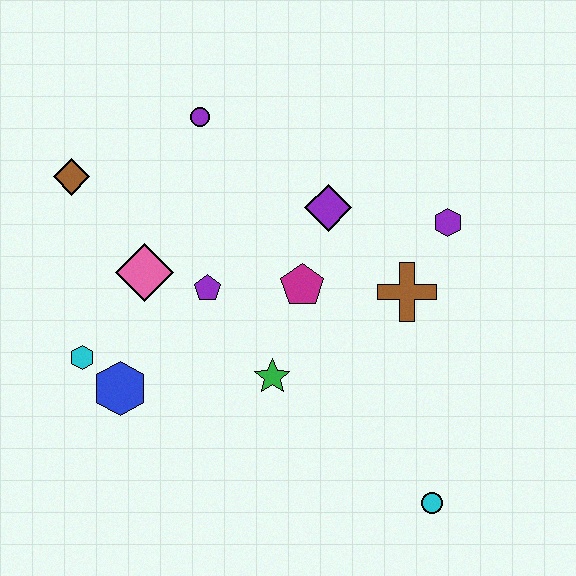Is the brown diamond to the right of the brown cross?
No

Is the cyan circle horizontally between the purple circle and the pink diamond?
No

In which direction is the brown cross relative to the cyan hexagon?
The brown cross is to the right of the cyan hexagon.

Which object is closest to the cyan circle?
The green star is closest to the cyan circle.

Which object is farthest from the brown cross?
The brown diamond is farthest from the brown cross.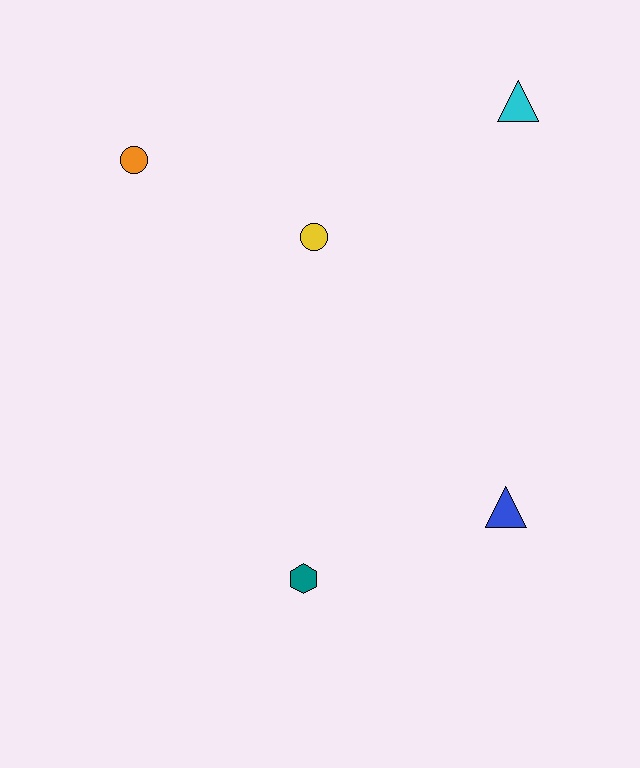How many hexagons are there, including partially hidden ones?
There is 1 hexagon.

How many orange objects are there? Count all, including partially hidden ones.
There is 1 orange object.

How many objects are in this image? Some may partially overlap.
There are 5 objects.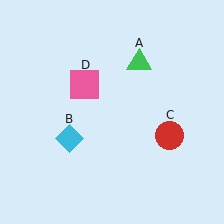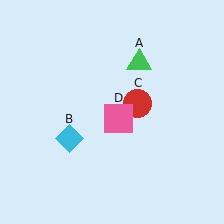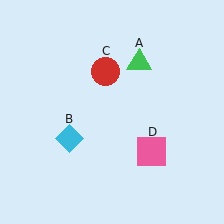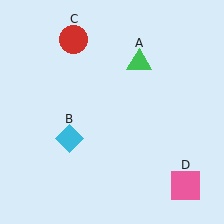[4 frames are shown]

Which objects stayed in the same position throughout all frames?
Green triangle (object A) and cyan diamond (object B) remained stationary.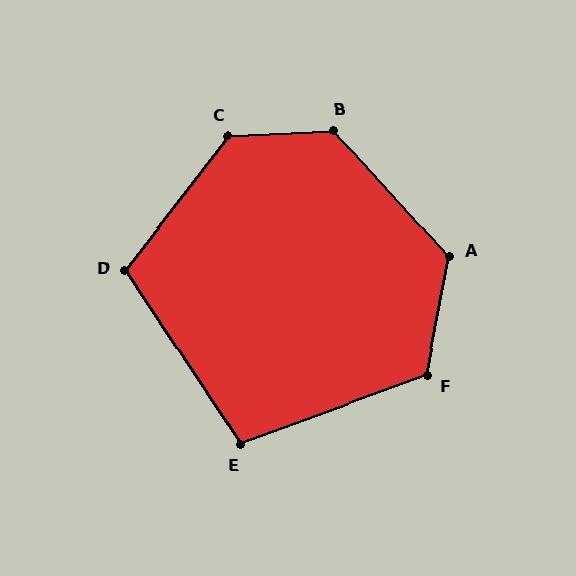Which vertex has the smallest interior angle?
E, at approximately 103 degrees.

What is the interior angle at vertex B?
Approximately 130 degrees (obtuse).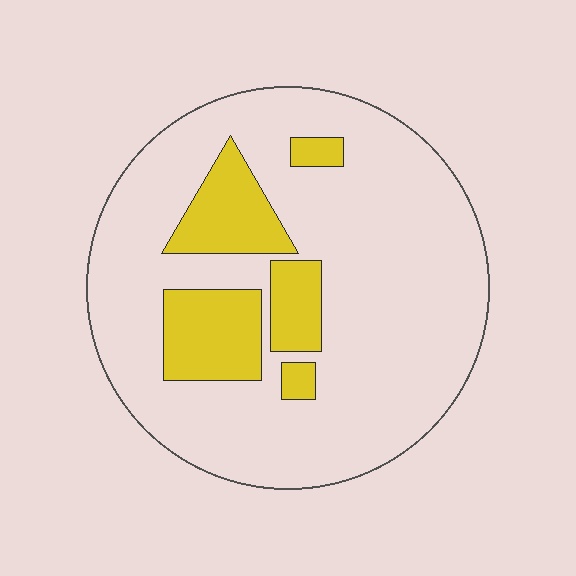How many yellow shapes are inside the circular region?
5.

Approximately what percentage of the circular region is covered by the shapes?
Approximately 20%.